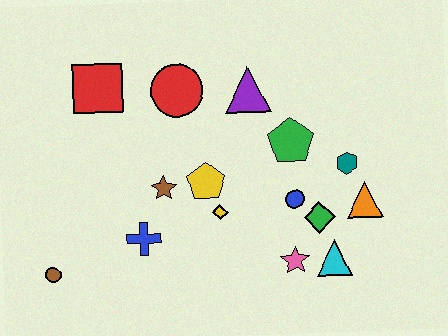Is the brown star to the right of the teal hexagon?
No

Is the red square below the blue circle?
No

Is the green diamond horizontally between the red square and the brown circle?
No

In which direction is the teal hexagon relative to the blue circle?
The teal hexagon is to the right of the blue circle.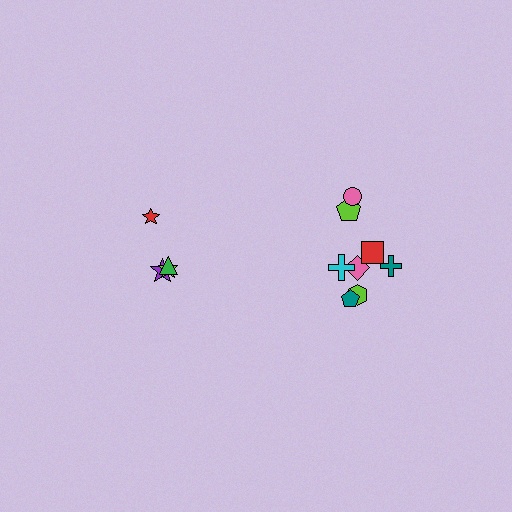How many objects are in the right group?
There are 8 objects.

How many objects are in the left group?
There are 4 objects.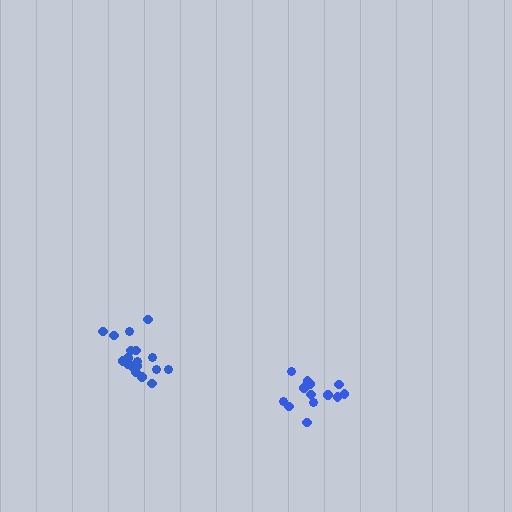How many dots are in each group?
Group 1: 18 dots, Group 2: 13 dots (31 total).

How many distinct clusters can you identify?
There are 2 distinct clusters.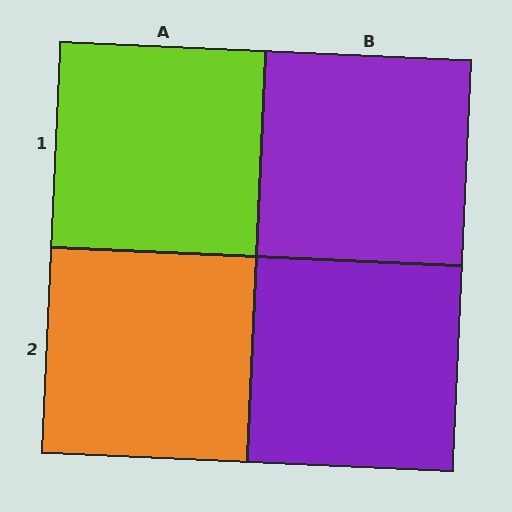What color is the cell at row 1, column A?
Lime.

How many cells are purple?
2 cells are purple.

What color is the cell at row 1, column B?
Purple.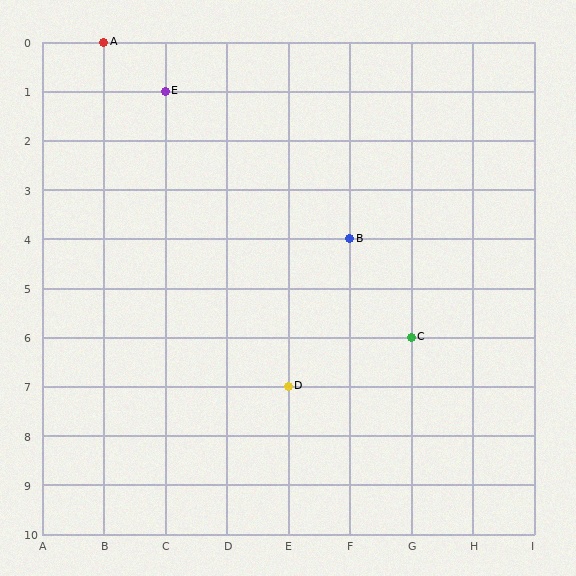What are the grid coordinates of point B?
Point B is at grid coordinates (F, 4).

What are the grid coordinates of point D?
Point D is at grid coordinates (E, 7).